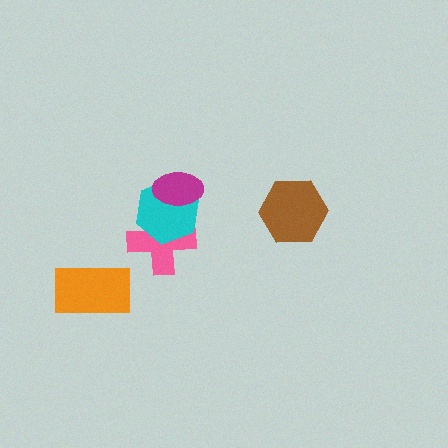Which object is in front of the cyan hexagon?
The magenta ellipse is in front of the cyan hexagon.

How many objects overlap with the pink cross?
2 objects overlap with the pink cross.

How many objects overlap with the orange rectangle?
0 objects overlap with the orange rectangle.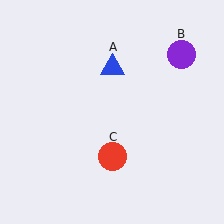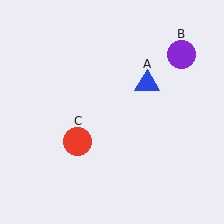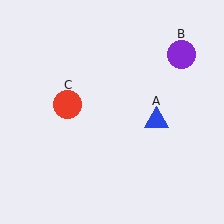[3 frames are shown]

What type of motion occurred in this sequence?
The blue triangle (object A), red circle (object C) rotated clockwise around the center of the scene.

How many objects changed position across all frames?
2 objects changed position: blue triangle (object A), red circle (object C).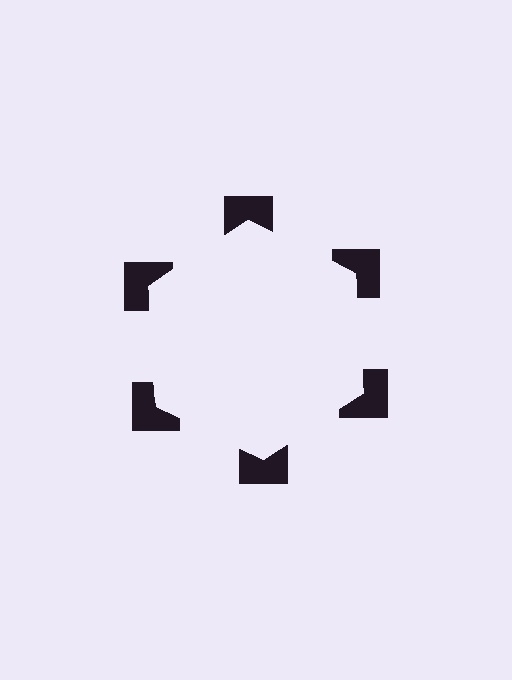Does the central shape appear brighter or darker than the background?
It typically appears slightly brighter than the background, even though no actual brightness change is drawn.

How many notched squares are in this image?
There are 6 — one at each vertex of the illusory hexagon.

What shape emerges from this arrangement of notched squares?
An illusory hexagon — its edges are inferred from the aligned wedge cuts in the notched squares, not physically drawn.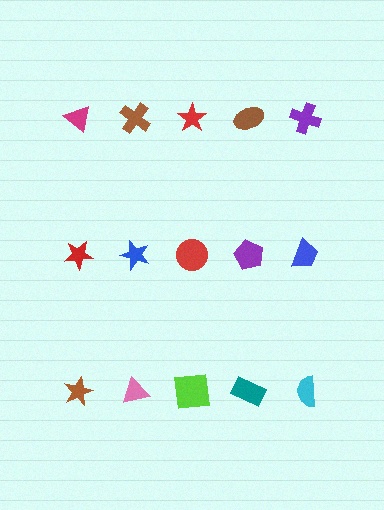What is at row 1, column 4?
A brown ellipse.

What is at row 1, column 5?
A purple cross.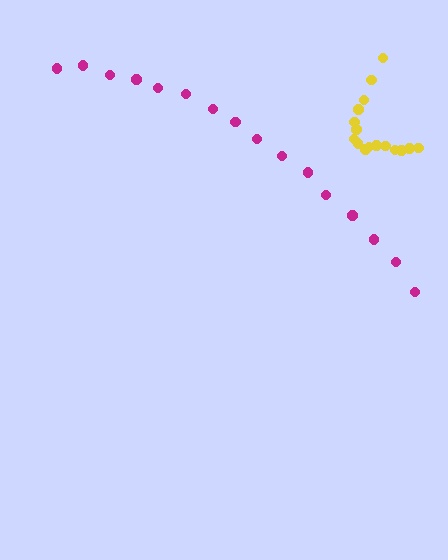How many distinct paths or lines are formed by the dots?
There are 2 distinct paths.